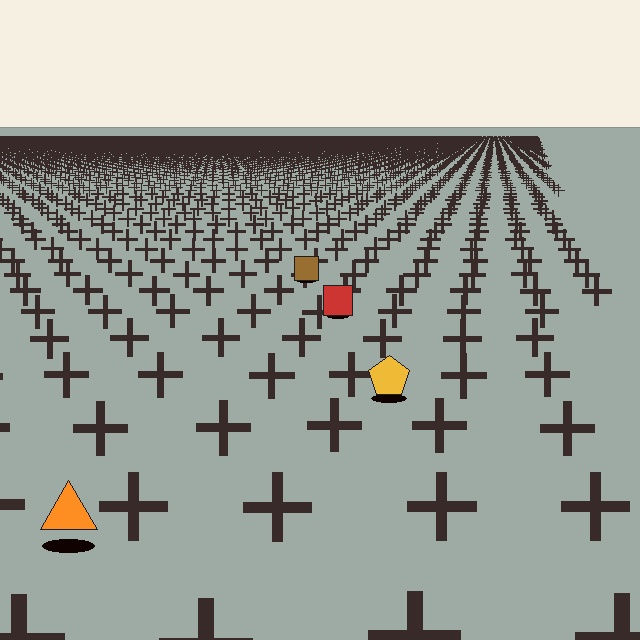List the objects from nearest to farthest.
From nearest to farthest: the orange triangle, the yellow pentagon, the red square, the brown square.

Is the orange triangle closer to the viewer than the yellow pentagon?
Yes. The orange triangle is closer — you can tell from the texture gradient: the ground texture is coarser near it.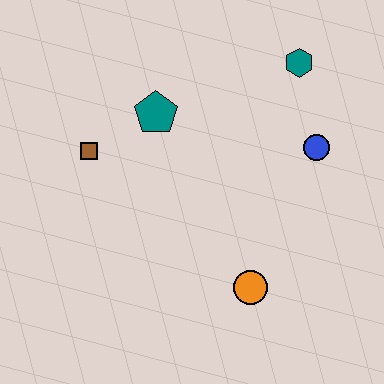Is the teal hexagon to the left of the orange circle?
No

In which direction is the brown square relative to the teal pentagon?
The brown square is to the left of the teal pentagon.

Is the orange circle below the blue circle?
Yes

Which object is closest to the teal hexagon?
The blue circle is closest to the teal hexagon.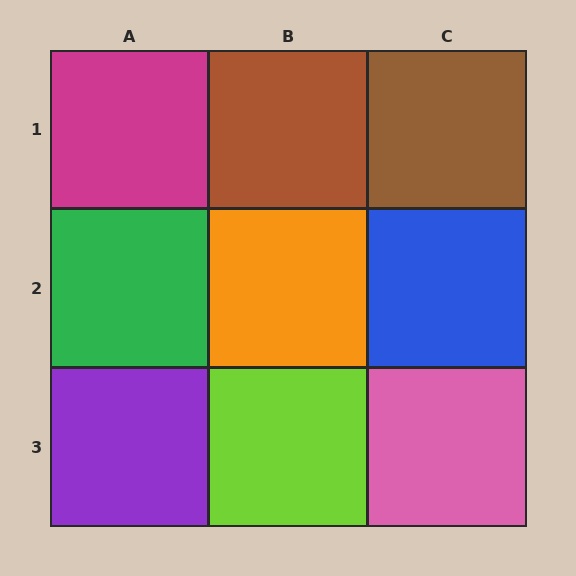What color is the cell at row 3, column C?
Pink.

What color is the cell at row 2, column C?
Blue.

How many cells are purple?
1 cell is purple.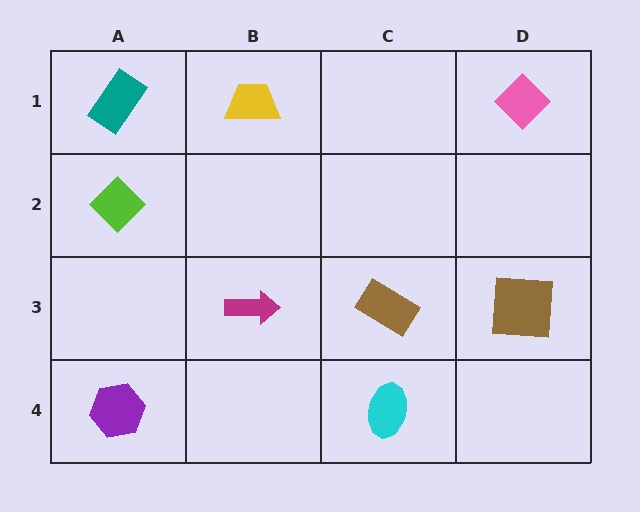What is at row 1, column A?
A teal rectangle.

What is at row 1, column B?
A yellow trapezoid.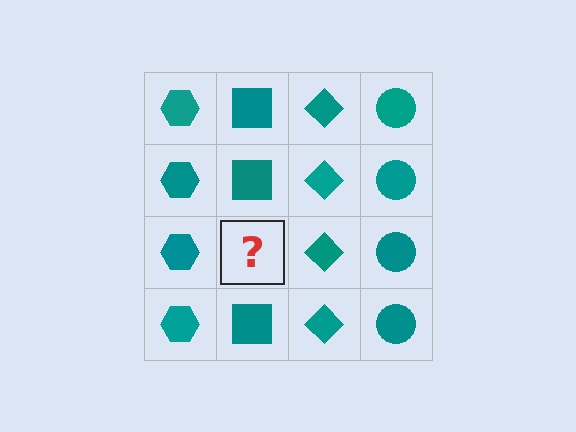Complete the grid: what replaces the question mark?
The question mark should be replaced with a teal square.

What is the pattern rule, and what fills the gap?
The rule is that each column has a consistent shape. The gap should be filled with a teal square.